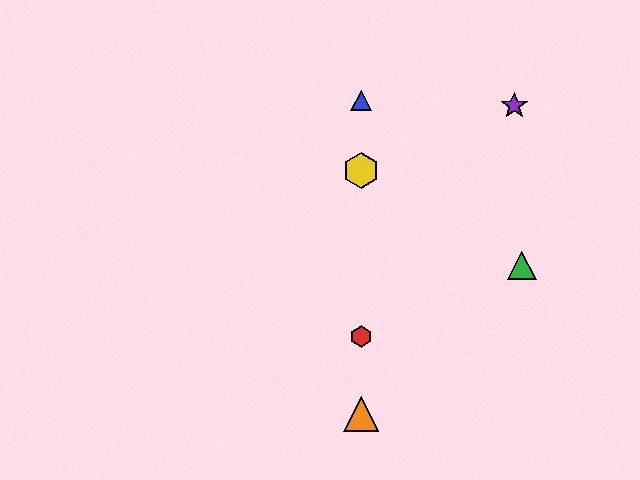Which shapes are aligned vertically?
The red hexagon, the blue triangle, the yellow hexagon, the orange triangle are aligned vertically.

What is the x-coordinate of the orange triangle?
The orange triangle is at x≈361.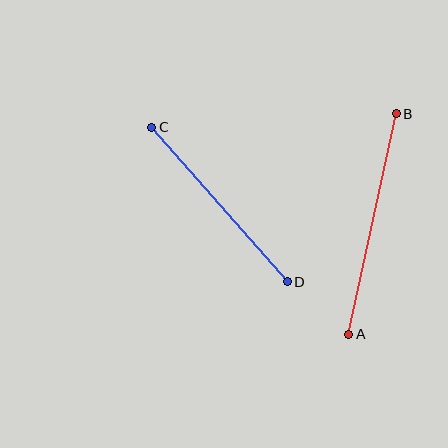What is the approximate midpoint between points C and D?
The midpoint is at approximately (219, 205) pixels.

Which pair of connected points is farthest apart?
Points A and B are farthest apart.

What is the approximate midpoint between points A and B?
The midpoint is at approximately (373, 224) pixels.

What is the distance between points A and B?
The distance is approximately 225 pixels.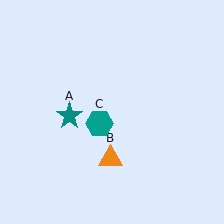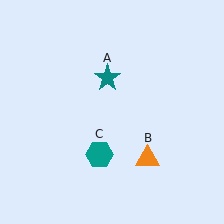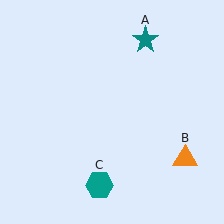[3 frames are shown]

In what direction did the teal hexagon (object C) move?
The teal hexagon (object C) moved down.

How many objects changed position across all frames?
3 objects changed position: teal star (object A), orange triangle (object B), teal hexagon (object C).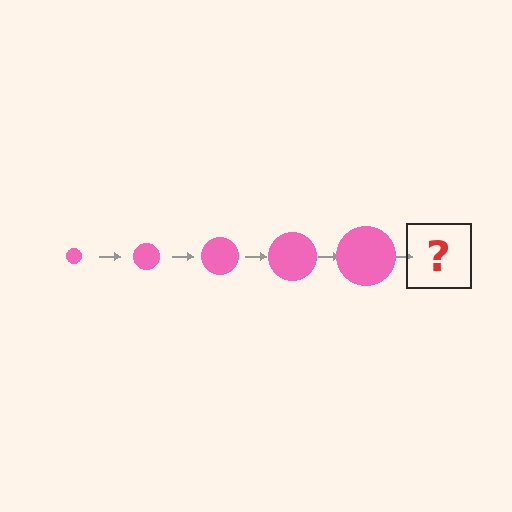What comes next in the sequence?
The next element should be a pink circle, larger than the previous one.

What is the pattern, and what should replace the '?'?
The pattern is that the circle gets progressively larger each step. The '?' should be a pink circle, larger than the previous one.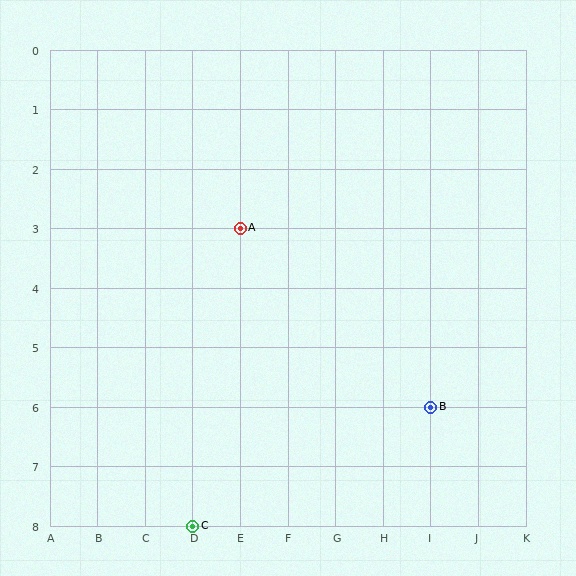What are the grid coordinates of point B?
Point B is at grid coordinates (I, 6).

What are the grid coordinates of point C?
Point C is at grid coordinates (D, 8).